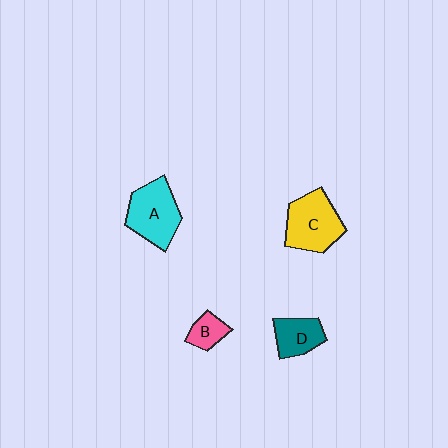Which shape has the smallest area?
Shape B (pink).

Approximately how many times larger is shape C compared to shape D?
Approximately 1.7 times.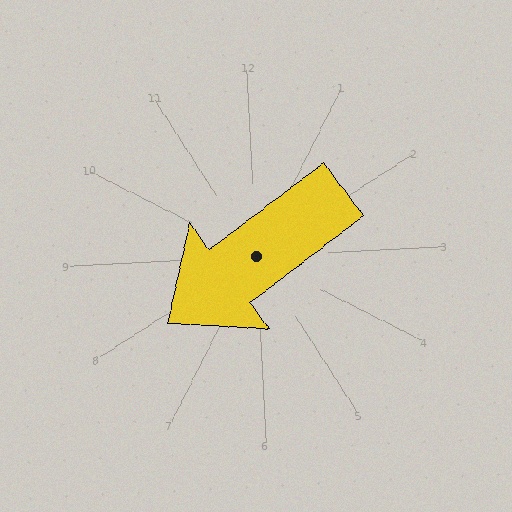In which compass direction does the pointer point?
Southwest.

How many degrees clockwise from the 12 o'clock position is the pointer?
Approximately 236 degrees.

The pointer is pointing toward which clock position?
Roughly 8 o'clock.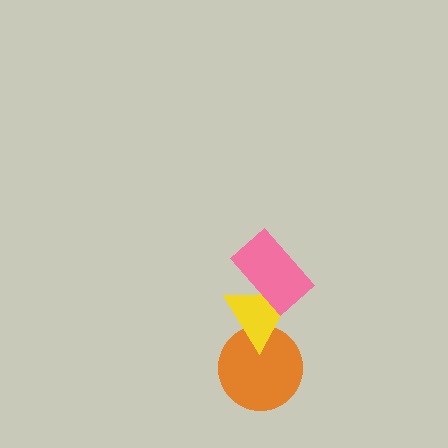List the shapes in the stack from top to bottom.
From top to bottom: the pink rectangle, the yellow triangle, the orange circle.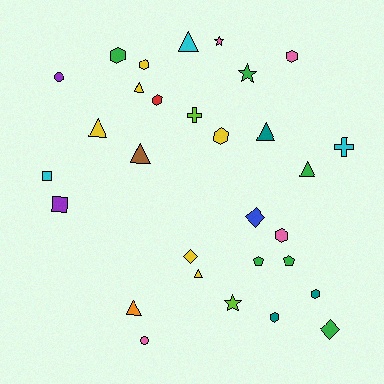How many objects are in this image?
There are 30 objects.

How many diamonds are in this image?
There are 3 diamonds.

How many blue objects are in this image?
There is 1 blue object.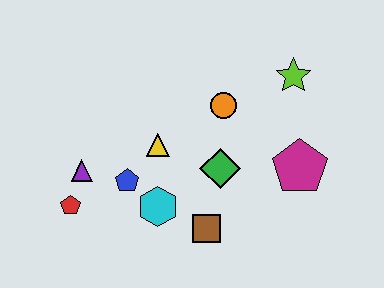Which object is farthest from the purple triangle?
The lime star is farthest from the purple triangle.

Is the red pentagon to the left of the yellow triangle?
Yes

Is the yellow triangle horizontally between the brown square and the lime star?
No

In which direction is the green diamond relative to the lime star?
The green diamond is below the lime star.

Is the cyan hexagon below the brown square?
No